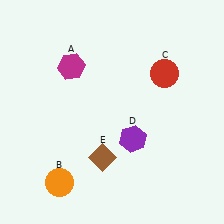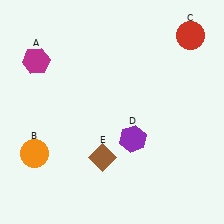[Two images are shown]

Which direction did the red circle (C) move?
The red circle (C) moved up.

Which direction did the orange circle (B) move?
The orange circle (B) moved up.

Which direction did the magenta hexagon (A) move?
The magenta hexagon (A) moved left.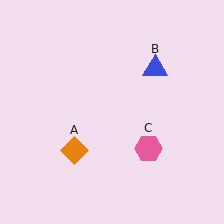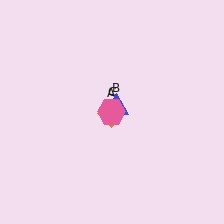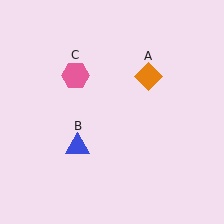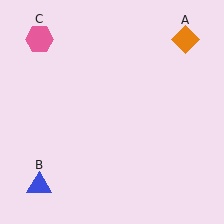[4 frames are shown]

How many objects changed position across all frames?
3 objects changed position: orange diamond (object A), blue triangle (object B), pink hexagon (object C).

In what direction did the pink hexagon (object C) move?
The pink hexagon (object C) moved up and to the left.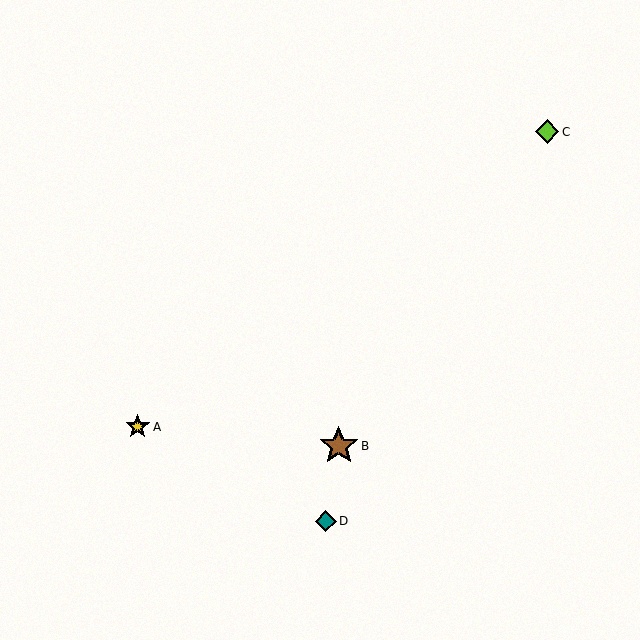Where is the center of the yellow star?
The center of the yellow star is at (138, 427).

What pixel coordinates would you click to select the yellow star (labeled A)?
Click at (138, 427) to select the yellow star A.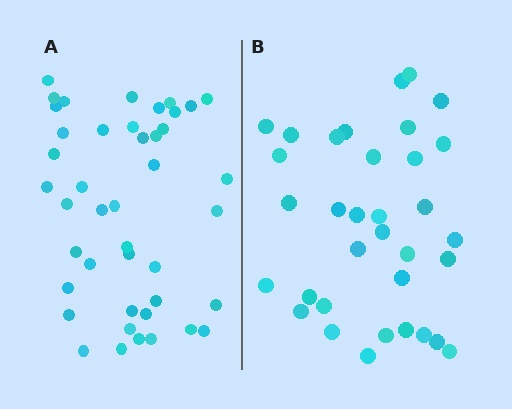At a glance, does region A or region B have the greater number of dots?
Region A (the left region) has more dots.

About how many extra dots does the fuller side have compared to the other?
Region A has roughly 8 or so more dots than region B.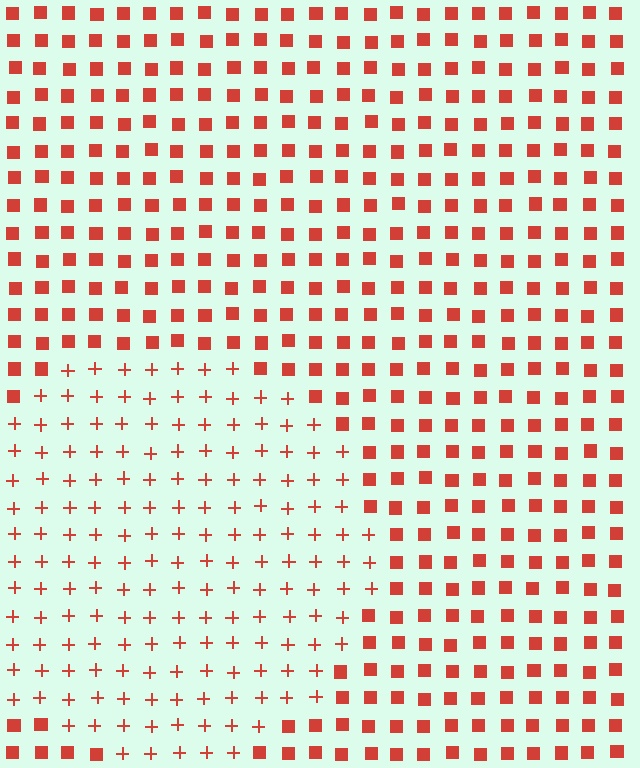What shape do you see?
I see a circle.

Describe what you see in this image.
The image is filled with small red elements arranged in a uniform grid. A circle-shaped region contains plus signs, while the surrounding area contains squares. The boundary is defined purely by the change in element shape.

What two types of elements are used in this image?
The image uses plus signs inside the circle region and squares outside it.